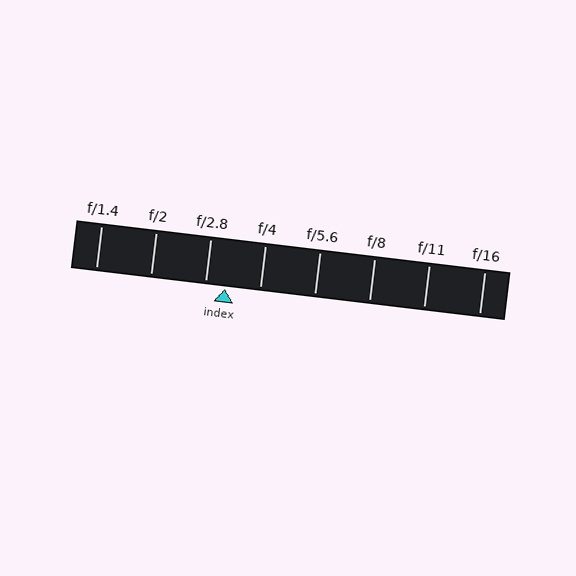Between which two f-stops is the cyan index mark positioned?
The index mark is between f/2.8 and f/4.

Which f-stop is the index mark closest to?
The index mark is closest to f/2.8.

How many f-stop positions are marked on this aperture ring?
There are 8 f-stop positions marked.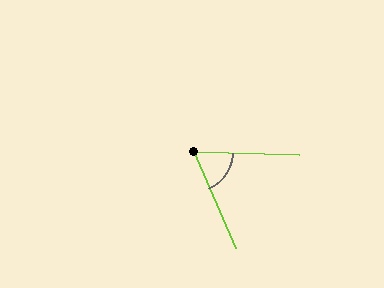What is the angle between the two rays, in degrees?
Approximately 65 degrees.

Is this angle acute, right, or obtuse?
It is acute.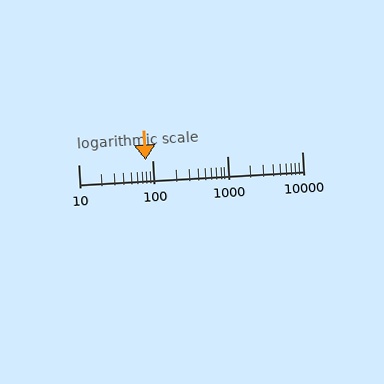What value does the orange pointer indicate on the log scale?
The pointer indicates approximately 80.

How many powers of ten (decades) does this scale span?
The scale spans 3 decades, from 10 to 10000.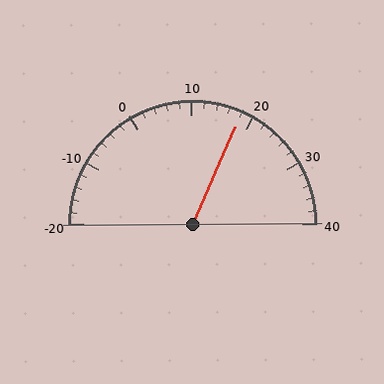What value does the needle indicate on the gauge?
The needle indicates approximately 18.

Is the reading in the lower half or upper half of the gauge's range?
The reading is in the upper half of the range (-20 to 40).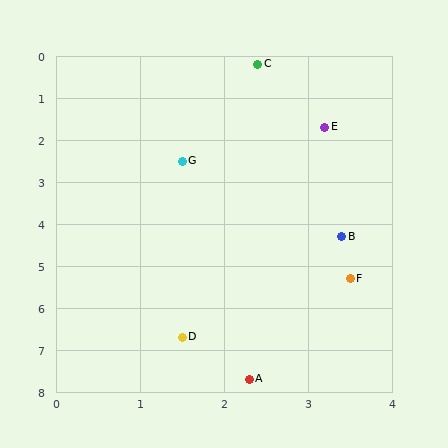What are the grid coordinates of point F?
Point F is at approximately (3.5, 5.3).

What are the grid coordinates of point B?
Point B is at approximately (3.4, 4.3).